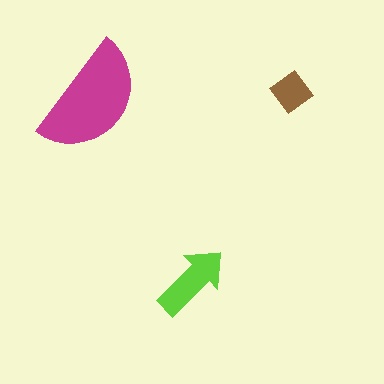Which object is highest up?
The brown diamond is topmost.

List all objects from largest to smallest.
The magenta semicircle, the lime arrow, the brown diamond.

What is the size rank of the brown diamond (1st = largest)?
3rd.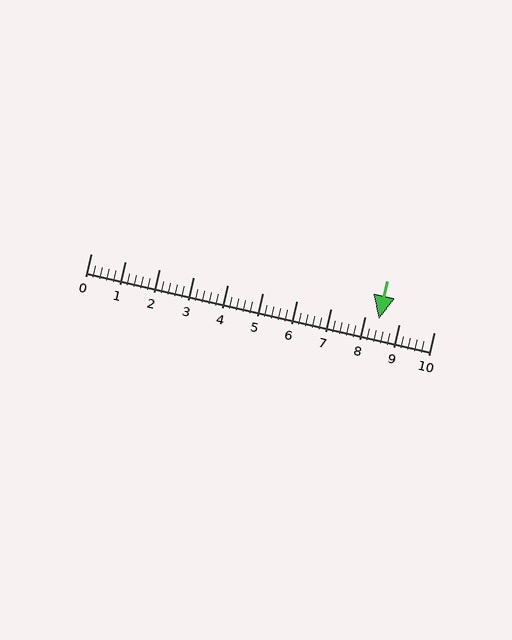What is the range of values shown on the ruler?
The ruler shows values from 0 to 10.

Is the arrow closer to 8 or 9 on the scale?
The arrow is closer to 8.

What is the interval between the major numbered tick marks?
The major tick marks are spaced 1 units apart.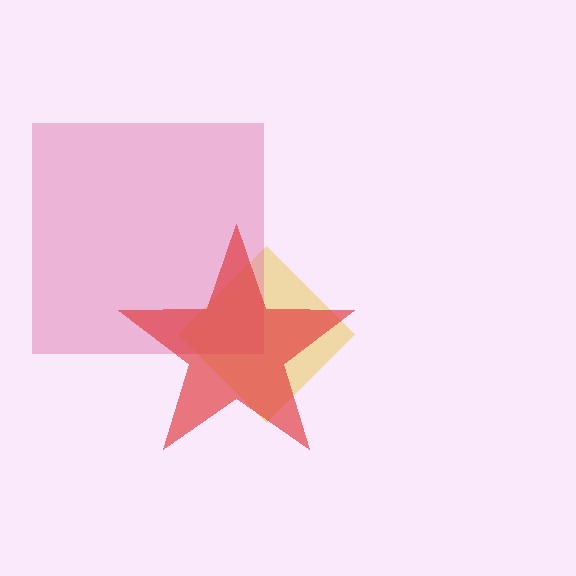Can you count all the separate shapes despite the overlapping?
Yes, there are 3 separate shapes.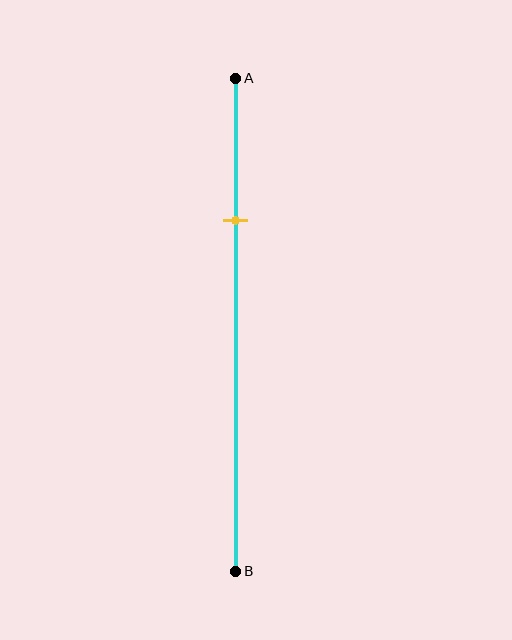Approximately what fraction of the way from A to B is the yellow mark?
The yellow mark is approximately 30% of the way from A to B.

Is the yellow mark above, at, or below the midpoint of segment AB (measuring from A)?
The yellow mark is above the midpoint of segment AB.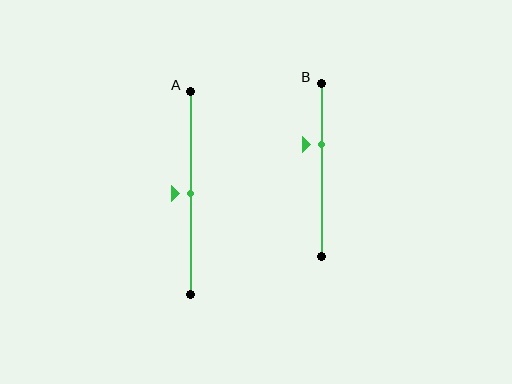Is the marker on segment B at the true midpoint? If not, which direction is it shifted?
No, the marker on segment B is shifted upward by about 15% of the segment length.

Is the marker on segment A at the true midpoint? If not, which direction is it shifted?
Yes, the marker on segment A is at the true midpoint.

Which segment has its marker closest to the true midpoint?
Segment A has its marker closest to the true midpoint.